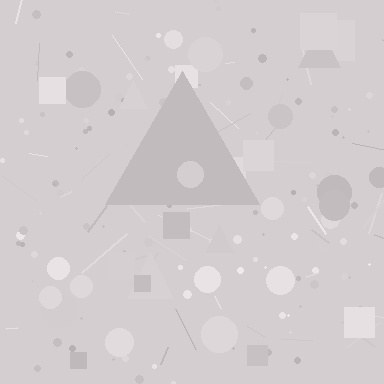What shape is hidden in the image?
A triangle is hidden in the image.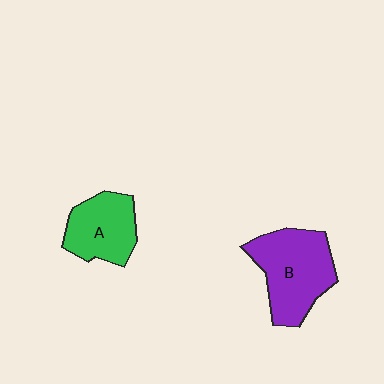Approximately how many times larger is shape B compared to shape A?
Approximately 1.4 times.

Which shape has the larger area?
Shape B (purple).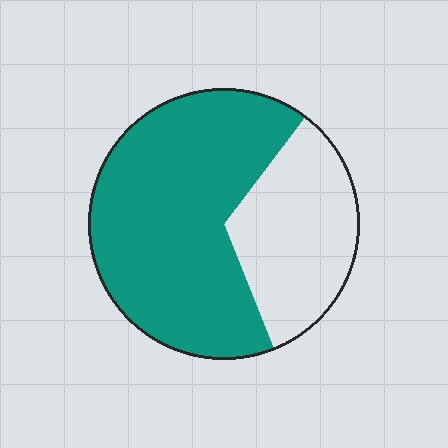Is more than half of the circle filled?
Yes.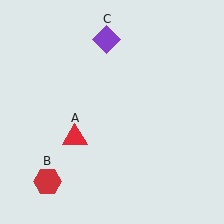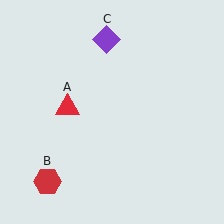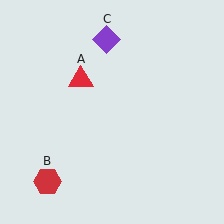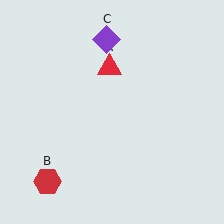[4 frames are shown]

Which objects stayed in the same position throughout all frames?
Red hexagon (object B) and purple diamond (object C) remained stationary.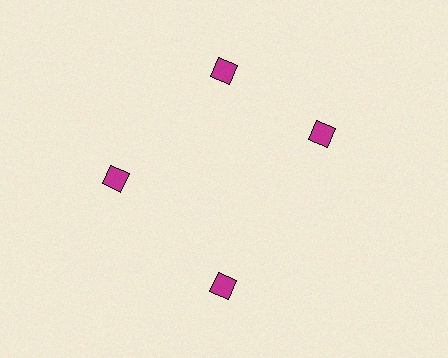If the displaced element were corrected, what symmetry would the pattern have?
It would have 4-fold rotational symmetry — the pattern would map onto itself every 90 degrees.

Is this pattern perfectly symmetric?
No. The 4 magenta diamonds are arranged in a ring, but one element near the 3 o'clock position is rotated out of alignment along the ring, breaking the 4-fold rotational symmetry.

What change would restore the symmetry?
The symmetry would be restored by rotating it back into even spacing with its neighbors so that all 4 diamonds sit at equal angles and equal distance from the center.